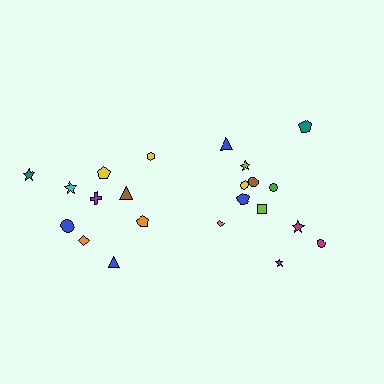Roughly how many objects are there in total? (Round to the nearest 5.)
Roughly 20 objects in total.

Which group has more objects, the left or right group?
The right group.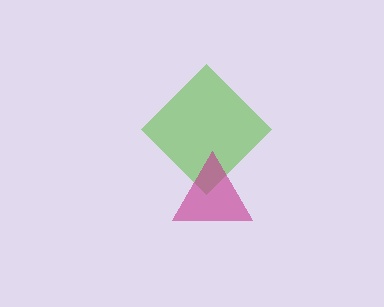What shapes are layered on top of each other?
The layered shapes are: a lime diamond, a magenta triangle.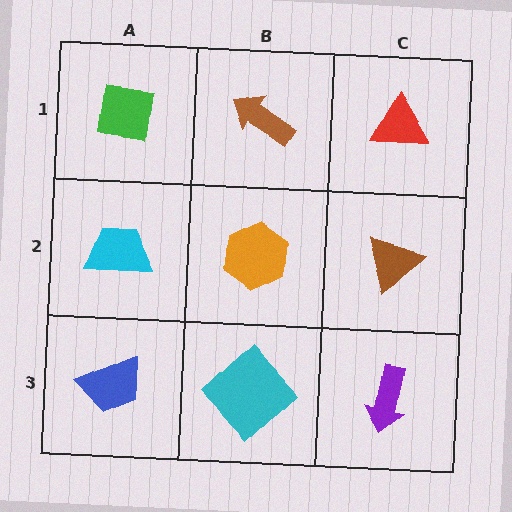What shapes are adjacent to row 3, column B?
An orange hexagon (row 2, column B), a blue trapezoid (row 3, column A), a purple arrow (row 3, column C).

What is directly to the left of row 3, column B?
A blue trapezoid.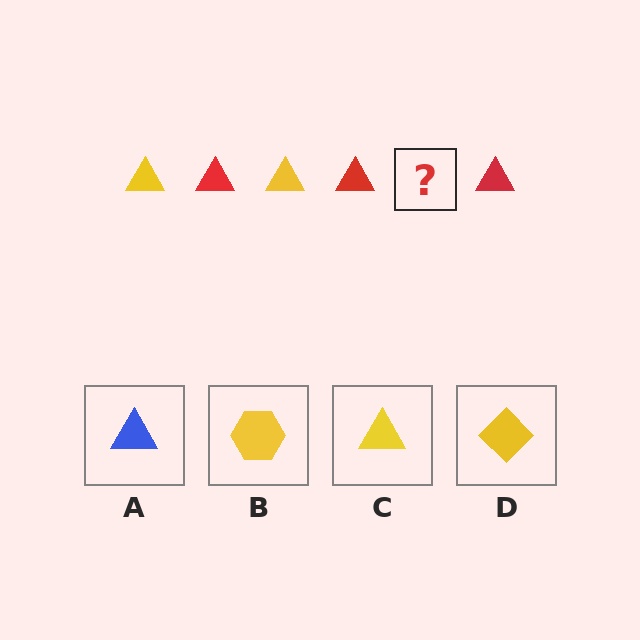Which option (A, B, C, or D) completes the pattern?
C.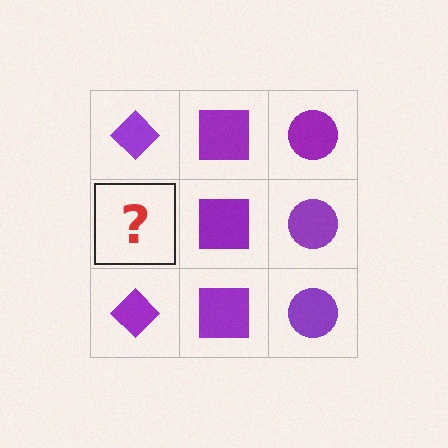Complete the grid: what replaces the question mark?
The question mark should be replaced with a purple diamond.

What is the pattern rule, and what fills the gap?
The rule is that each column has a consistent shape. The gap should be filled with a purple diamond.